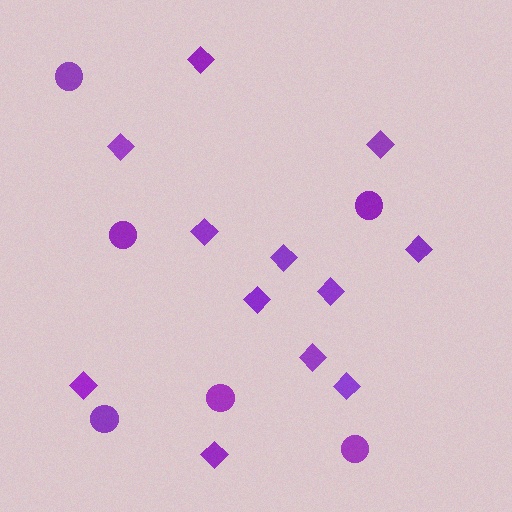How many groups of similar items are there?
There are 2 groups: one group of diamonds (12) and one group of circles (6).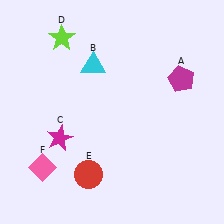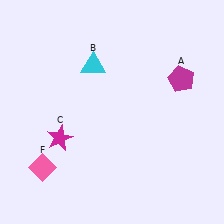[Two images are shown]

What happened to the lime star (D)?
The lime star (D) was removed in Image 2. It was in the top-left area of Image 1.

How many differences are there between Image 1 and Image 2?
There are 2 differences between the two images.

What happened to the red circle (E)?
The red circle (E) was removed in Image 2. It was in the bottom-left area of Image 1.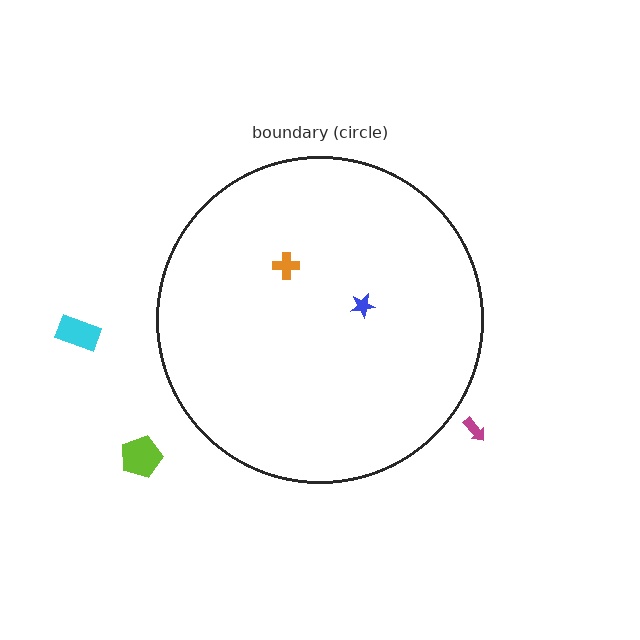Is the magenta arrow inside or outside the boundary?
Outside.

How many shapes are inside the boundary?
2 inside, 3 outside.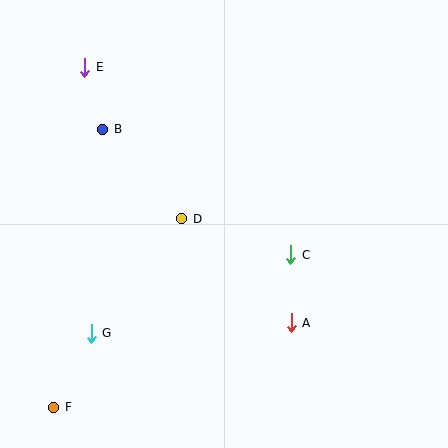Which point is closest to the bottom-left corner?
Point F is closest to the bottom-left corner.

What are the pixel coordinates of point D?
Point D is at (182, 219).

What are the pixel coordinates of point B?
Point B is at (103, 129).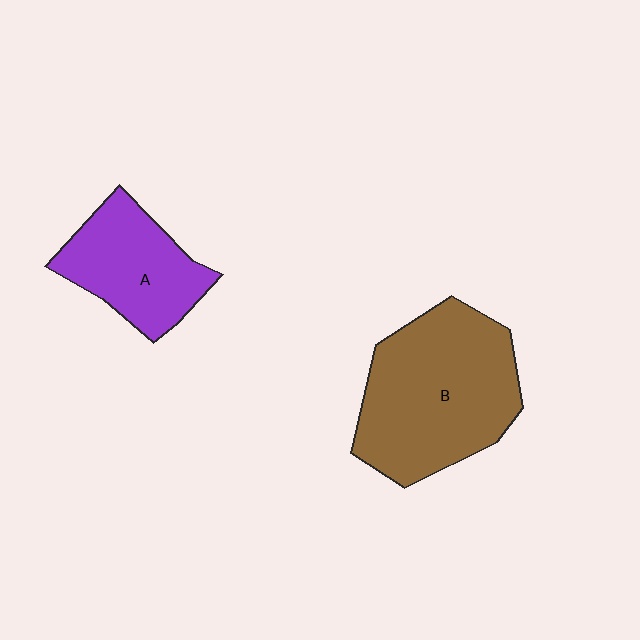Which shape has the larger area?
Shape B (brown).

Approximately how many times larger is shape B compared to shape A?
Approximately 1.7 times.